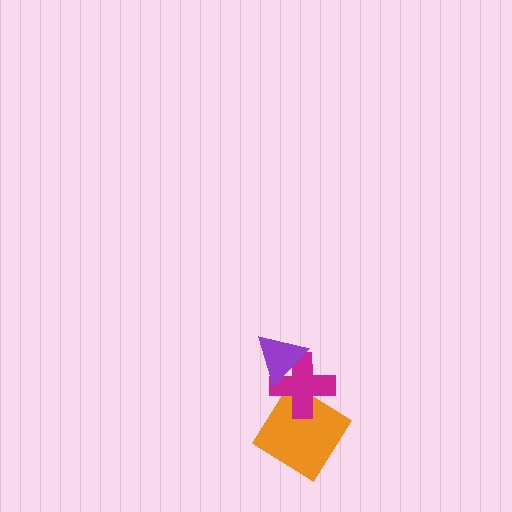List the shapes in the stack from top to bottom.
From top to bottom: the purple triangle, the magenta cross, the orange diamond.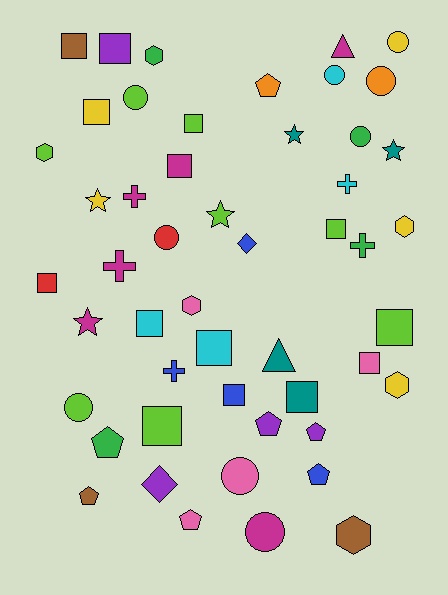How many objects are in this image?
There are 50 objects.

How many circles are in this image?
There are 9 circles.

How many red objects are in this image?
There are 2 red objects.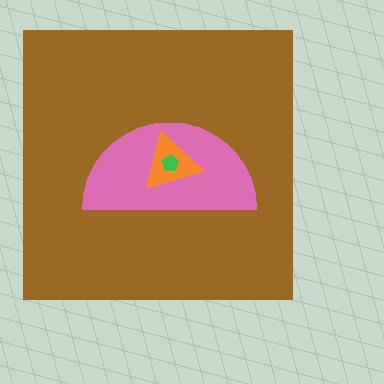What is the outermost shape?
The brown square.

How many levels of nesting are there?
4.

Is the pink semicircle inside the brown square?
Yes.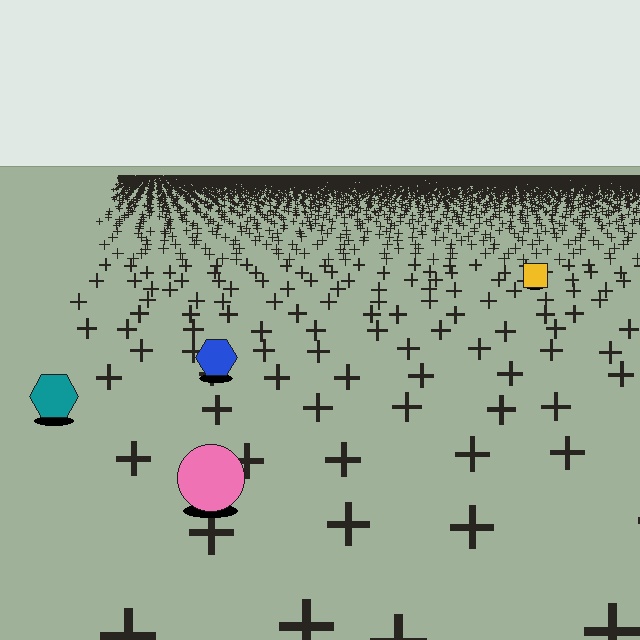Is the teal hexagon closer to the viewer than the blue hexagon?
Yes. The teal hexagon is closer — you can tell from the texture gradient: the ground texture is coarser near it.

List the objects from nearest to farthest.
From nearest to farthest: the pink circle, the teal hexagon, the blue hexagon, the yellow square.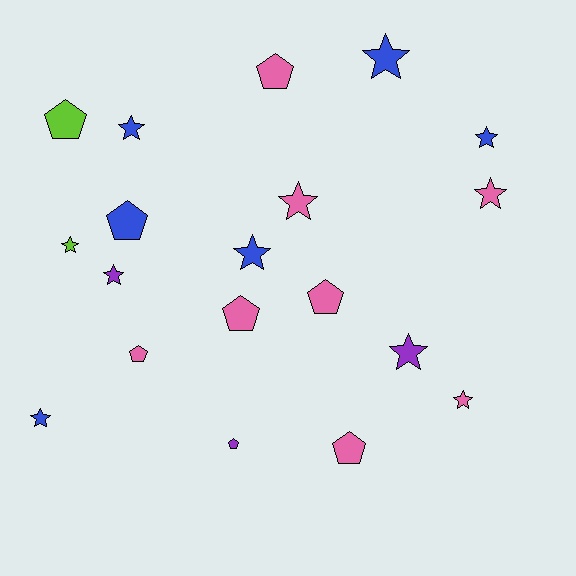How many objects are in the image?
There are 19 objects.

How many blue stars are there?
There are 5 blue stars.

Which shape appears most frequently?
Star, with 11 objects.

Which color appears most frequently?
Pink, with 8 objects.